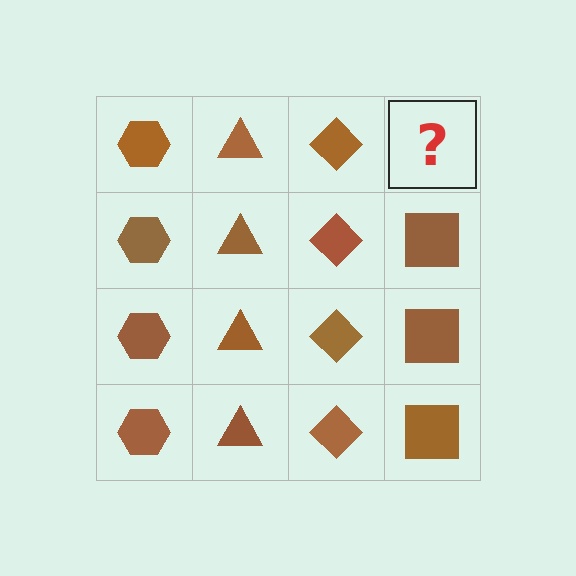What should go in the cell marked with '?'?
The missing cell should contain a brown square.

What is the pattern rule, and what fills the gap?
The rule is that each column has a consistent shape. The gap should be filled with a brown square.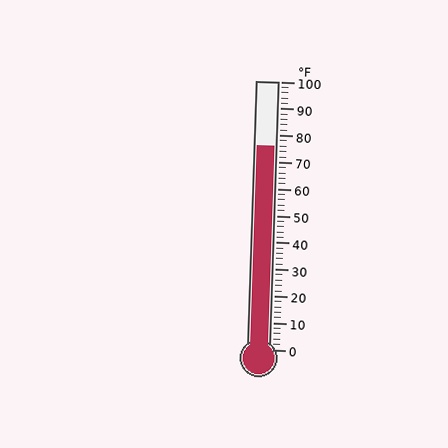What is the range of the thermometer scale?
The thermometer scale ranges from 0°F to 100°F.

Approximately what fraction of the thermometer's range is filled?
The thermometer is filled to approximately 75% of its range.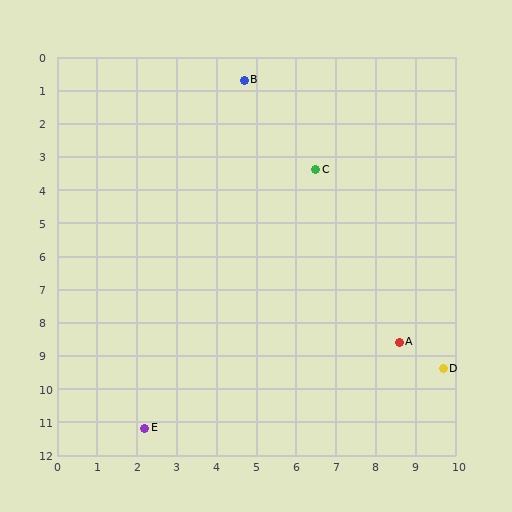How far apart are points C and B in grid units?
Points C and B are about 3.2 grid units apart.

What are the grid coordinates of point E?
Point E is at approximately (2.2, 11.2).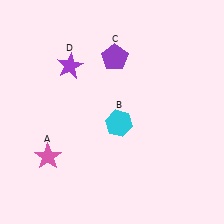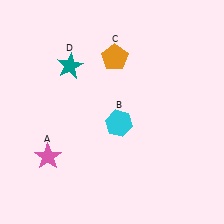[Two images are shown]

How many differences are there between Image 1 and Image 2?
There are 2 differences between the two images.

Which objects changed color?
C changed from purple to orange. D changed from purple to teal.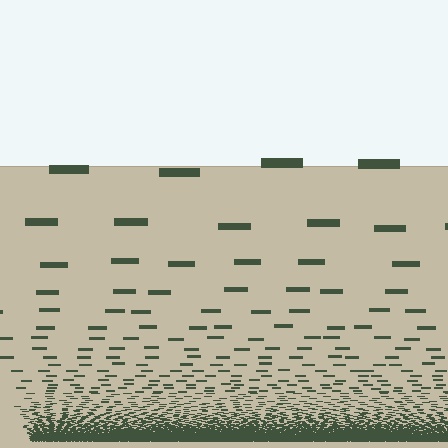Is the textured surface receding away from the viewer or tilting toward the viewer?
The surface appears to tilt toward the viewer. Texture elements get larger and sparser toward the top.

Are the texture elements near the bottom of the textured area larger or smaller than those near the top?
Smaller. The gradient is inverted — elements near the bottom are smaller and denser.